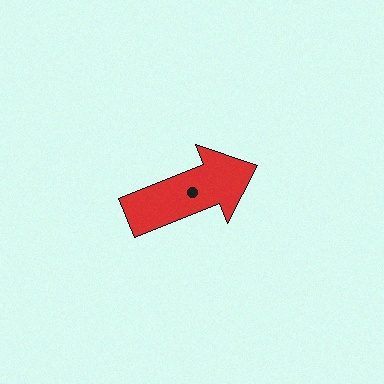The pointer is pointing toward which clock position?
Roughly 2 o'clock.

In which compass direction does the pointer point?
East.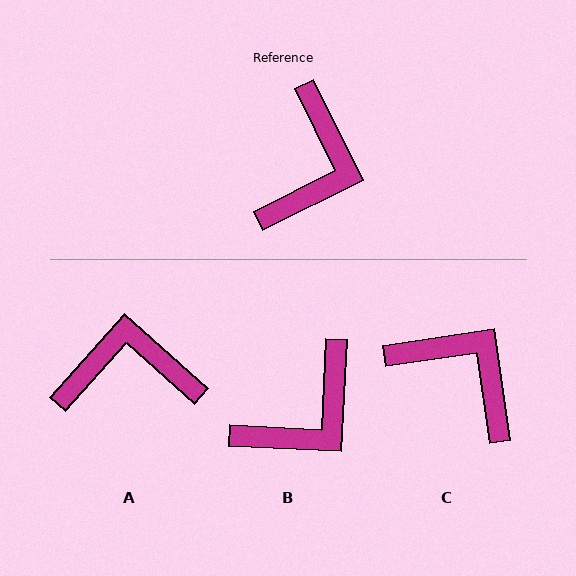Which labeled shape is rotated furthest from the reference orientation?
A, about 112 degrees away.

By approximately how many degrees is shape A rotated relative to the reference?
Approximately 112 degrees counter-clockwise.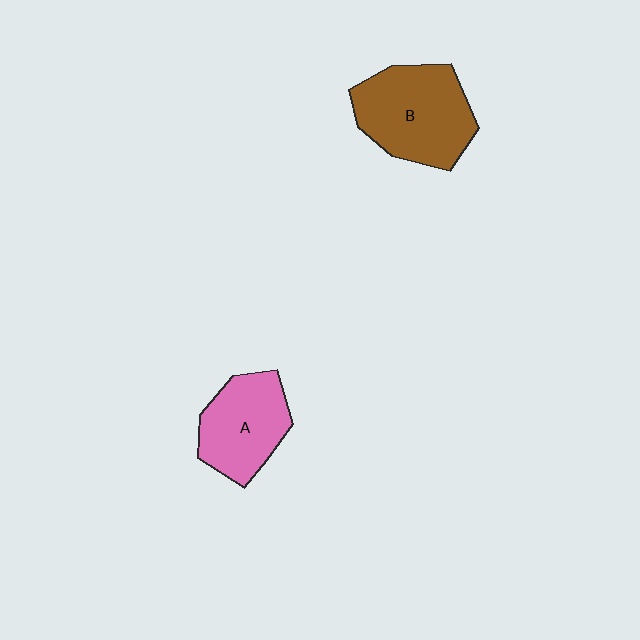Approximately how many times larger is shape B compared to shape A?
Approximately 1.3 times.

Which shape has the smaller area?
Shape A (pink).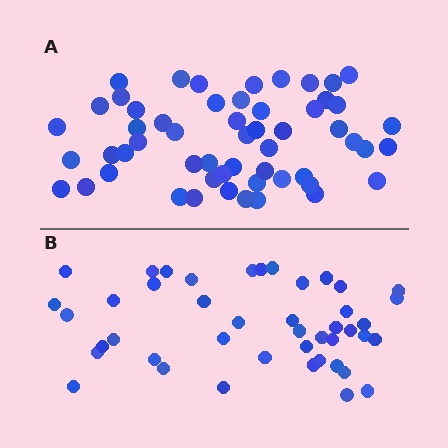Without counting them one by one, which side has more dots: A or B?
Region A (the top region) has more dots.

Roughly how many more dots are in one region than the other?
Region A has roughly 12 or so more dots than region B.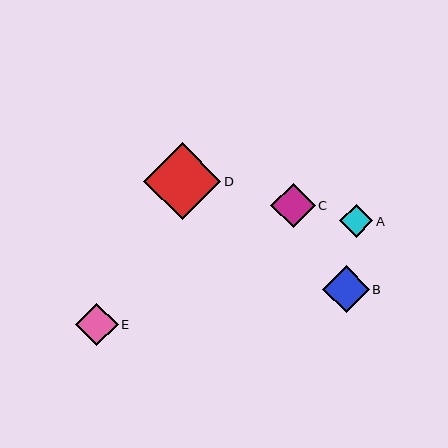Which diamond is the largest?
Diamond D is the largest with a size of approximately 77 pixels.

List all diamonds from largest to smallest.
From largest to smallest: D, B, C, E, A.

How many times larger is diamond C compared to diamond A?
Diamond C is approximately 1.4 times the size of diamond A.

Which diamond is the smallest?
Diamond A is the smallest with a size of approximately 33 pixels.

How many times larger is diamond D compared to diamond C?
Diamond D is approximately 1.7 times the size of diamond C.